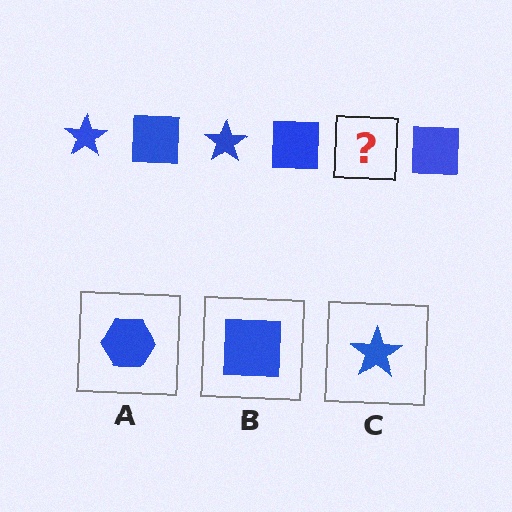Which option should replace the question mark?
Option C.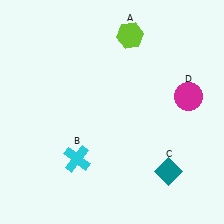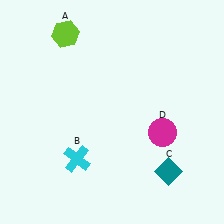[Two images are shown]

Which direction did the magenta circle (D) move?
The magenta circle (D) moved down.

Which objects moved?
The objects that moved are: the lime hexagon (A), the magenta circle (D).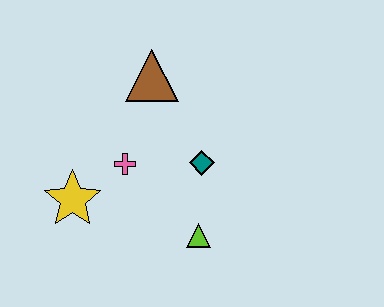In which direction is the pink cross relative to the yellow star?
The pink cross is to the right of the yellow star.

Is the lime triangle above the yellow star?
No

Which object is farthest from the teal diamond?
The yellow star is farthest from the teal diamond.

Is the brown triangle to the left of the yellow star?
No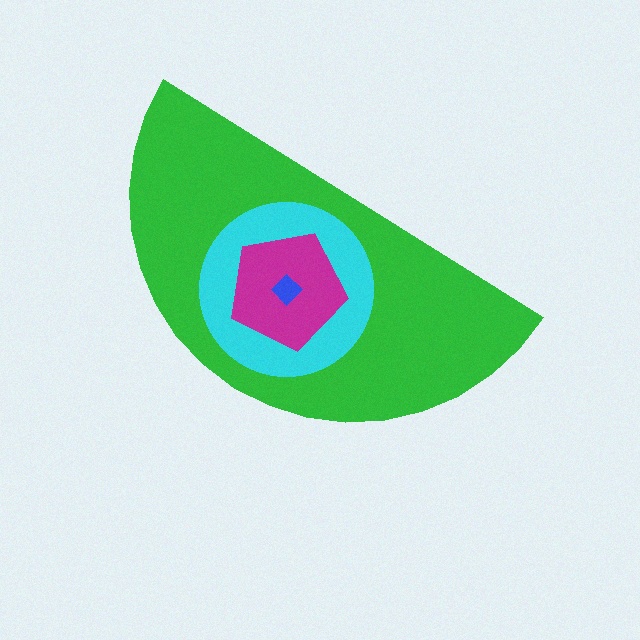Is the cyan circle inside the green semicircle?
Yes.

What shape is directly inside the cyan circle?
The magenta pentagon.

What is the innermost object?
The blue diamond.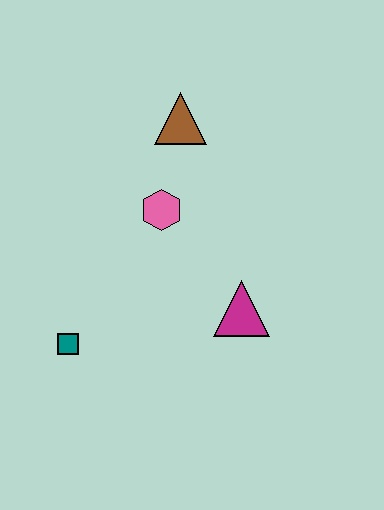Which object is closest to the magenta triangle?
The pink hexagon is closest to the magenta triangle.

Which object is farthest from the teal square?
The brown triangle is farthest from the teal square.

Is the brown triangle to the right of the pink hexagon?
Yes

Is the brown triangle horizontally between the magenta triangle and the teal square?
Yes